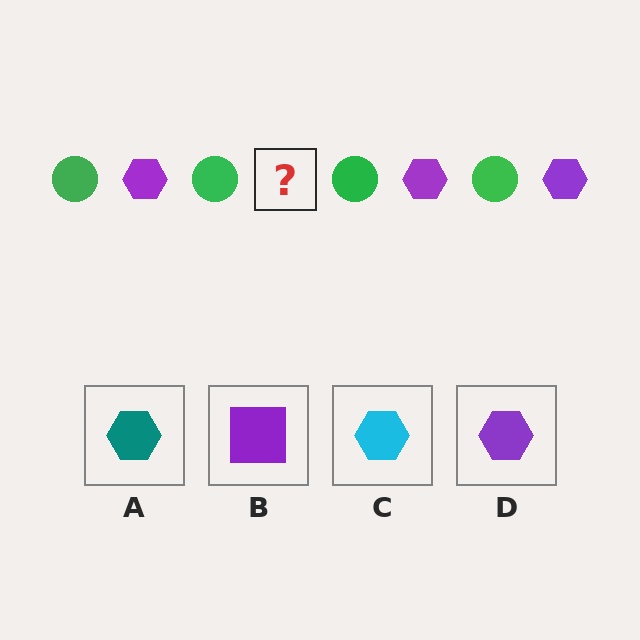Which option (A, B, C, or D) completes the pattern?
D.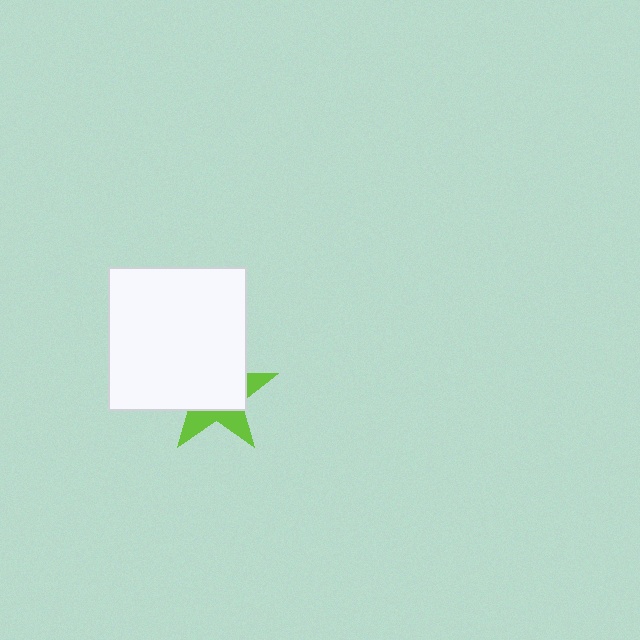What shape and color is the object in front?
The object in front is a white rectangle.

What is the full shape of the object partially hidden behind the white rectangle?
The partially hidden object is a lime star.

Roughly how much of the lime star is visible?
A small part of it is visible (roughly 34%).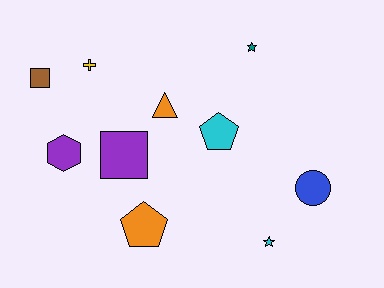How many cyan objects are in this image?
There are 2 cyan objects.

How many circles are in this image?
There is 1 circle.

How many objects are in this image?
There are 10 objects.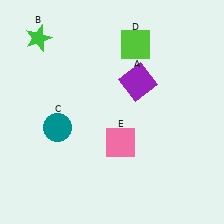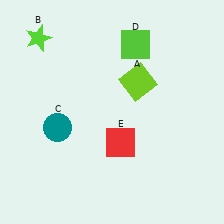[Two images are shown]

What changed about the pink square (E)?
In Image 1, E is pink. In Image 2, it changed to red.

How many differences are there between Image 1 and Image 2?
There are 3 differences between the two images.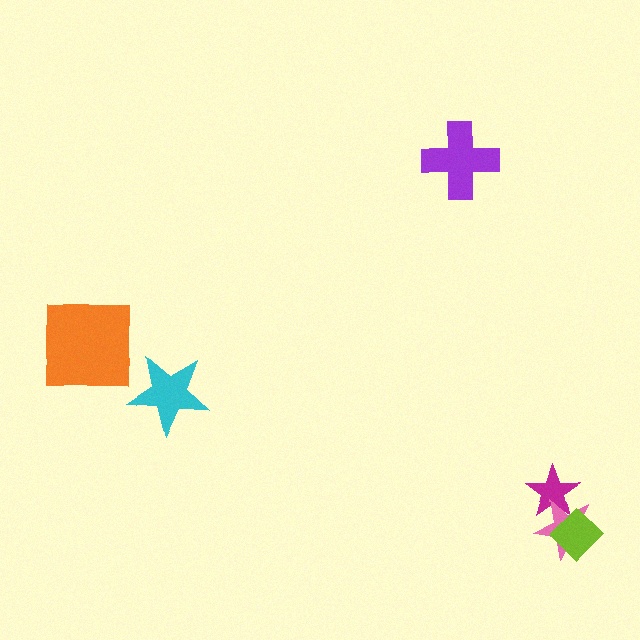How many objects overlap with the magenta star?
2 objects overlap with the magenta star.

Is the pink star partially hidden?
Yes, it is partially covered by another shape.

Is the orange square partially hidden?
No, no other shape covers it.